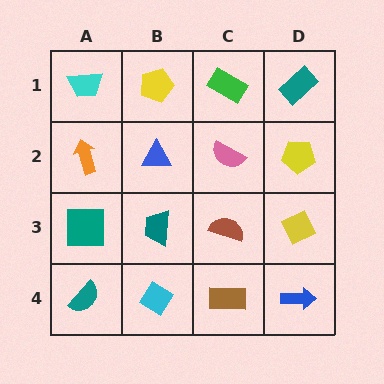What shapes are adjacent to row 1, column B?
A blue triangle (row 2, column B), a cyan trapezoid (row 1, column A), a green rectangle (row 1, column C).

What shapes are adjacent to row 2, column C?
A green rectangle (row 1, column C), a brown semicircle (row 3, column C), a blue triangle (row 2, column B), a yellow pentagon (row 2, column D).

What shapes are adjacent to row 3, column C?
A pink semicircle (row 2, column C), a brown rectangle (row 4, column C), a teal trapezoid (row 3, column B), a yellow diamond (row 3, column D).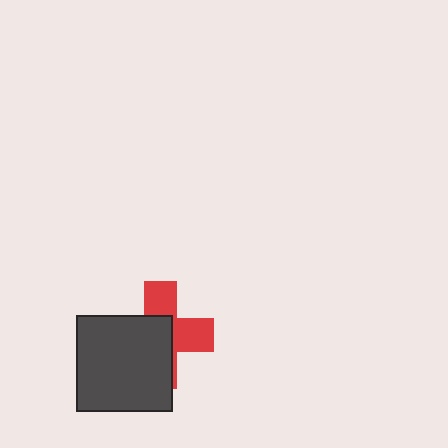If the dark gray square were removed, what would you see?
You would see the complete red cross.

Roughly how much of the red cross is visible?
A small part of it is visible (roughly 43%).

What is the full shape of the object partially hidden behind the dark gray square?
The partially hidden object is a red cross.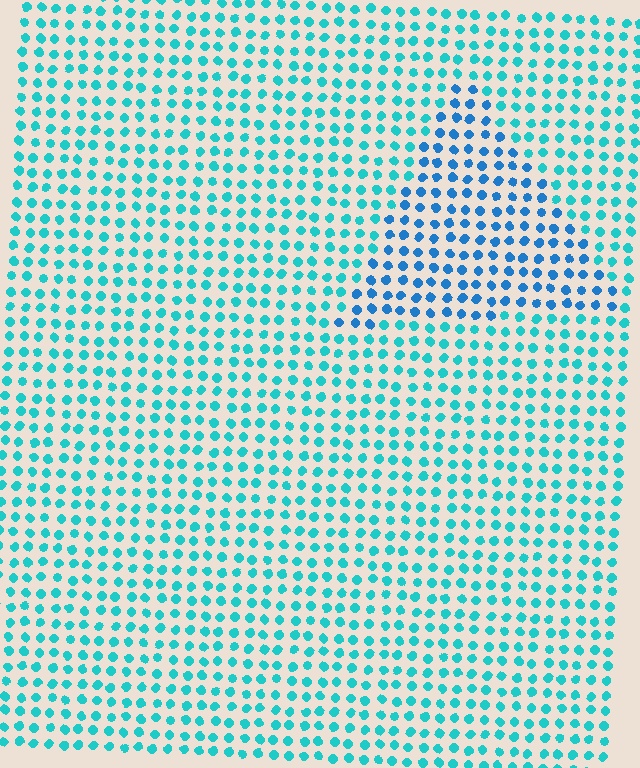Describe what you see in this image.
The image is filled with small cyan elements in a uniform arrangement. A triangle-shaped region is visible where the elements are tinted to a slightly different hue, forming a subtle color boundary.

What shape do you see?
I see a triangle.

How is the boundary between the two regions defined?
The boundary is defined purely by a slight shift in hue (about 29 degrees). Spacing, size, and orientation are identical on both sides.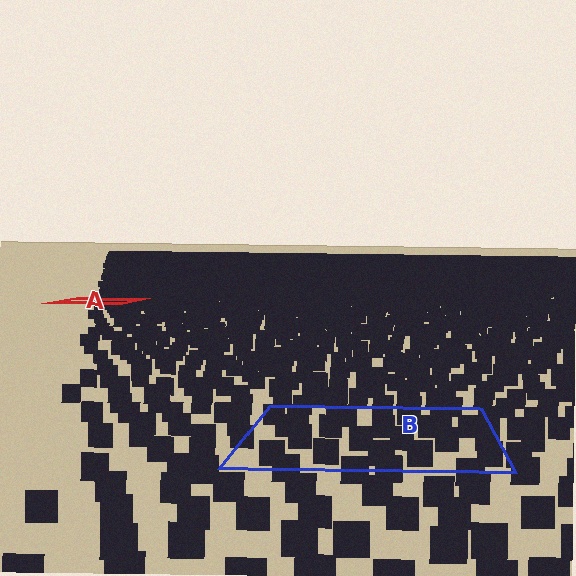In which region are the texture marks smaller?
The texture marks are smaller in region A, because it is farther away.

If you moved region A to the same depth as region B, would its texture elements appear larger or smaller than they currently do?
They would appear larger. At a closer depth, the same texture elements are projected at a bigger on-screen size.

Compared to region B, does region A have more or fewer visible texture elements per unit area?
Region A has more texture elements per unit area — they are packed more densely because it is farther away.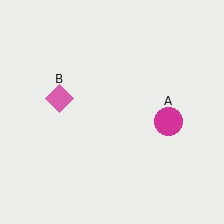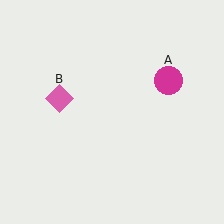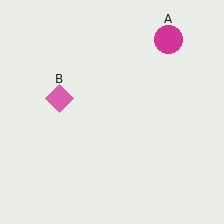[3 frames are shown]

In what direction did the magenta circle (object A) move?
The magenta circle (object A) moved up.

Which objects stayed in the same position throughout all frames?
Pink diamond (object B) remained stationary.